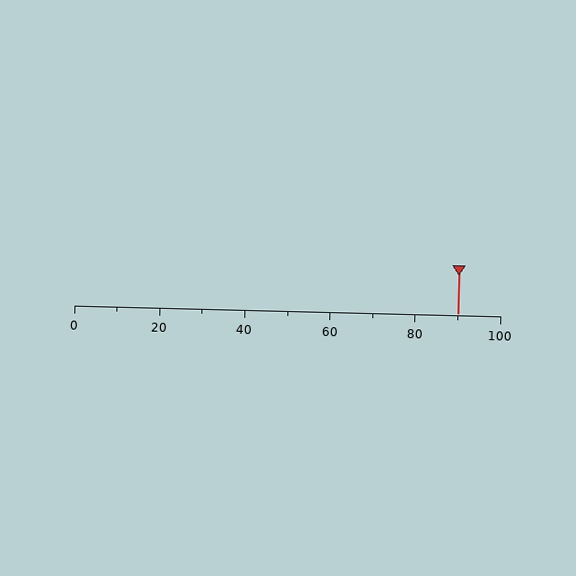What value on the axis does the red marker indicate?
The marker indicates approximately 90.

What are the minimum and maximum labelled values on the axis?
The axis runs from 0 to 100.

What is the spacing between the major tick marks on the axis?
The major ticks are spaced 20 apart.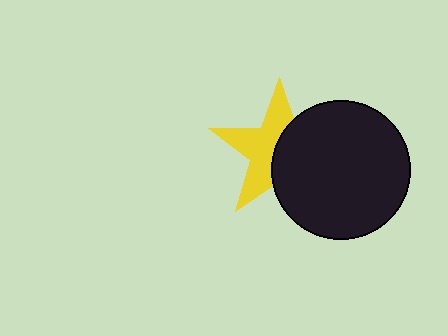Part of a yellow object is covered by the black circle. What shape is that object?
It is a star.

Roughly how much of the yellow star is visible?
About half of it is visible (roughly 53%).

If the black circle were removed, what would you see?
You would see the complete yellow star.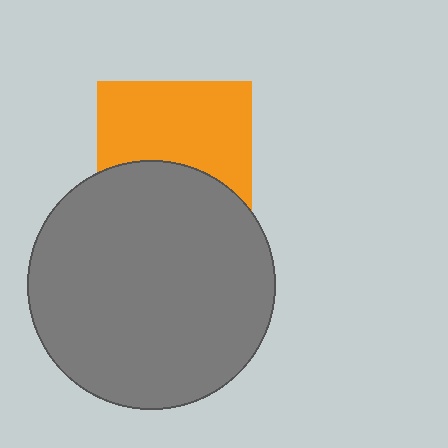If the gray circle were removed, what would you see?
You would see the complete orange square.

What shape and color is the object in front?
The object in front is a gray circle.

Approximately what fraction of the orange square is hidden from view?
Roughly 42% of the orange square is hidden behind the gray circle.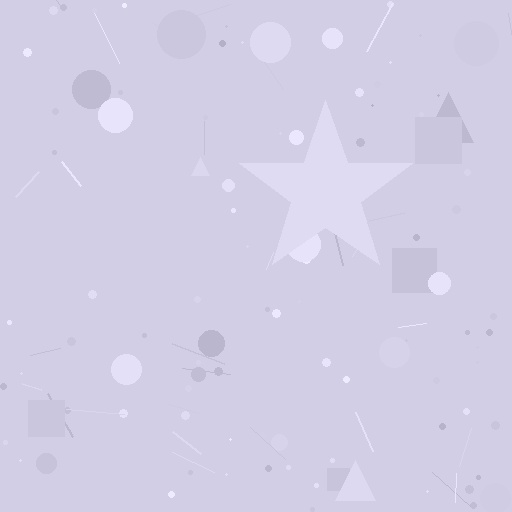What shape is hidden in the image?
A star is hidden in the image.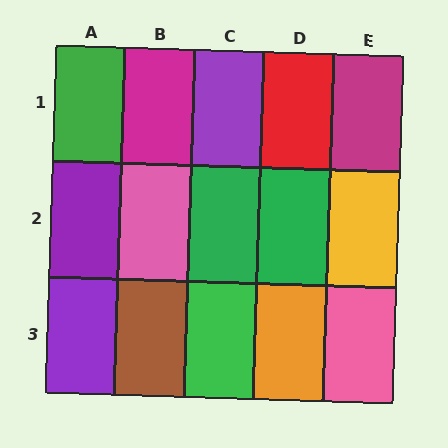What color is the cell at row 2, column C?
Green.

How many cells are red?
1 cell is red.